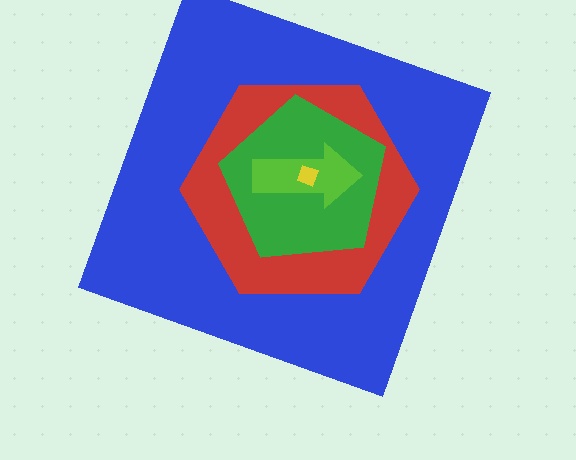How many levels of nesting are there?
5.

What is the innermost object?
The yellow diamond.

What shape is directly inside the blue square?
The red hexagon.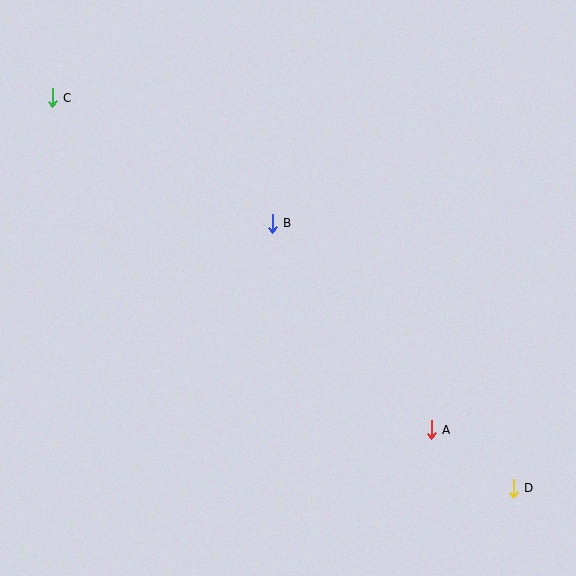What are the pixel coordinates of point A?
Point A is at (431, 430).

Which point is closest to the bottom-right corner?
Point D is closest to the bottom-right corner.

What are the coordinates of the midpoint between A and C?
The midpoint between A and C is at (242, 264).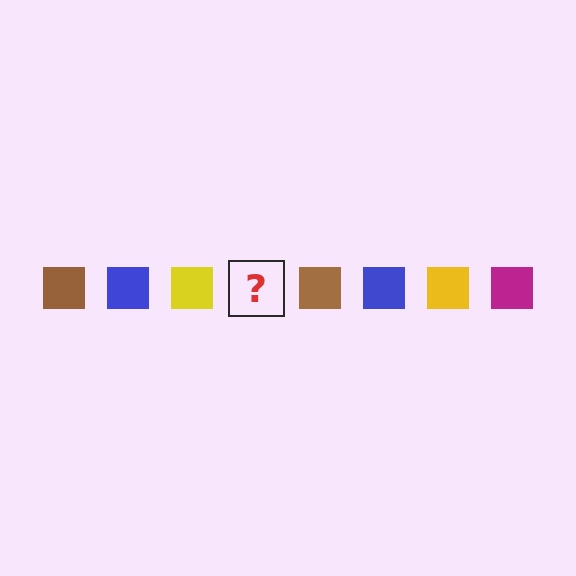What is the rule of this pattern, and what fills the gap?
The rule is that the pattern cycles through brown, blue, yellow, magenta squares. The gap should be filled with a magenta square.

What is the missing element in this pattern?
The missing element is a magenta square.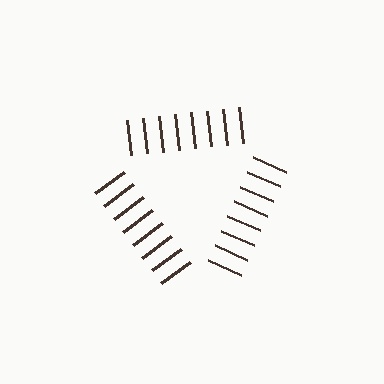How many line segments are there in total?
24 — 8 along each of the 3 edges.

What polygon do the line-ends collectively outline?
An illusory triangle — the line segments terminate on its edges but no continuous stroke is drawn.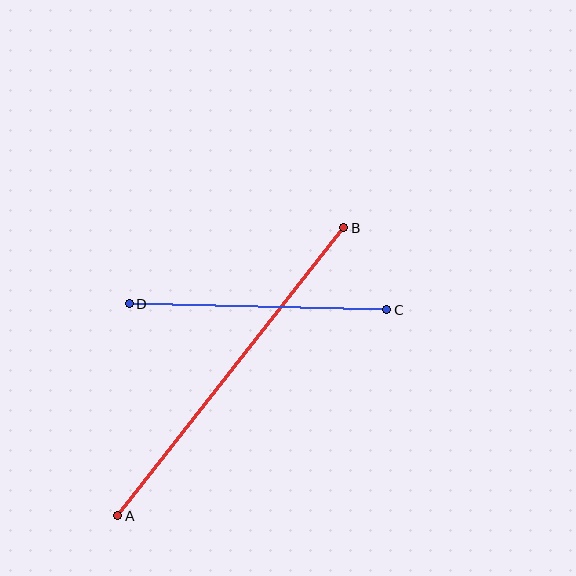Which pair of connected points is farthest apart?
Points A and B are farthest apart.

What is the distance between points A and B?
The distance is approximately 366 pixels.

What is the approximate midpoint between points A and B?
The midpoint is at approximately (231, 372) pixels.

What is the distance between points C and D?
The distance is approximately 258 pixels.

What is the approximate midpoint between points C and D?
The midpoint is at approximately (258, 307) pixels.